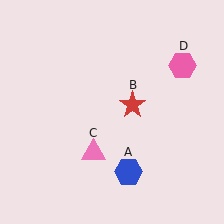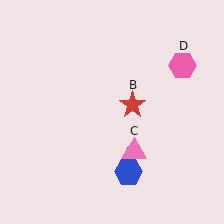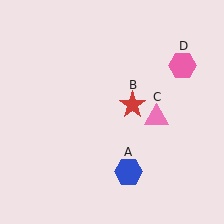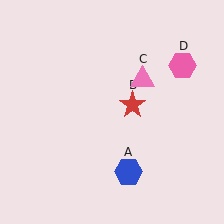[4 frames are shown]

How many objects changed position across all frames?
1 object changed position: pink triangle (object C).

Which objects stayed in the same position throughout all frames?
Blue hexagon (object A) and red star (object B) and pink hexagon (object D) remained stationary.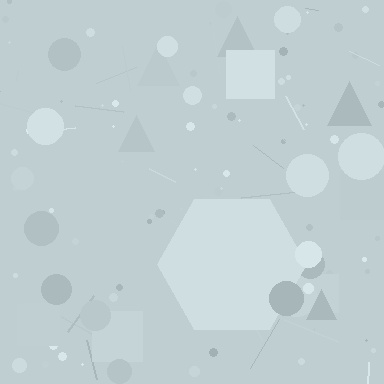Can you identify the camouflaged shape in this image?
The camouflaged shape is a hexagon.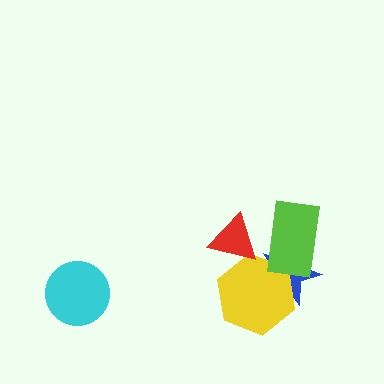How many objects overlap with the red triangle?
1 object overlaps with the red triangle.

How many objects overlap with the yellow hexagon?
3 objects overlap with the yellow hexagon.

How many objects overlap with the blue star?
2 objects overlap with the blue star.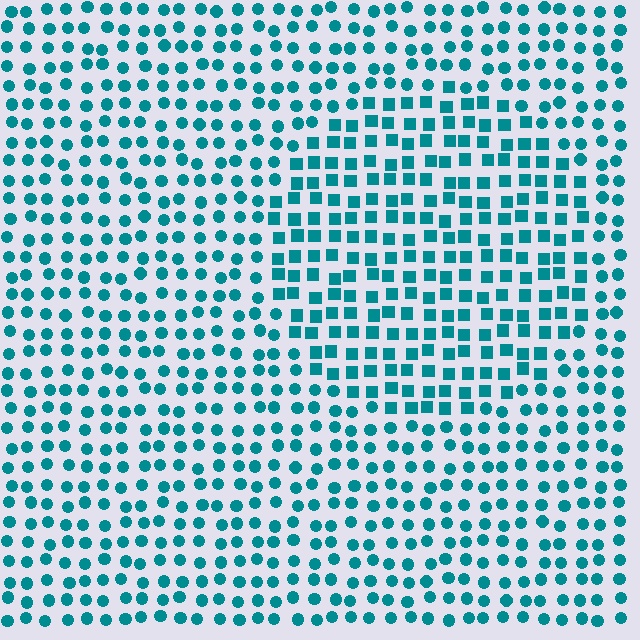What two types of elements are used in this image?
The image uses squares inside the circle region and circles outside it.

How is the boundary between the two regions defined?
The boundary is defined by a change in element shape: squares inside vs. circles outside. All elements share the same color and spacing.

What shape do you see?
I see a circle.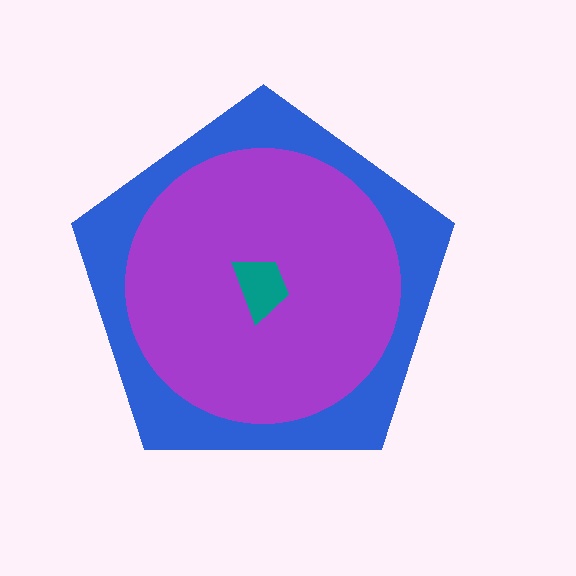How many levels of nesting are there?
3.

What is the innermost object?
The teal trapezoid.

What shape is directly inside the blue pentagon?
The purple circle.